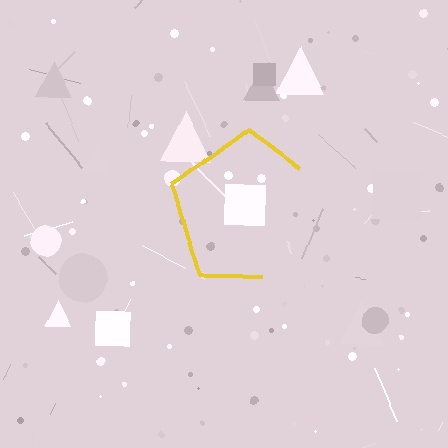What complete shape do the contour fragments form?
The contour fragments form a pentagon.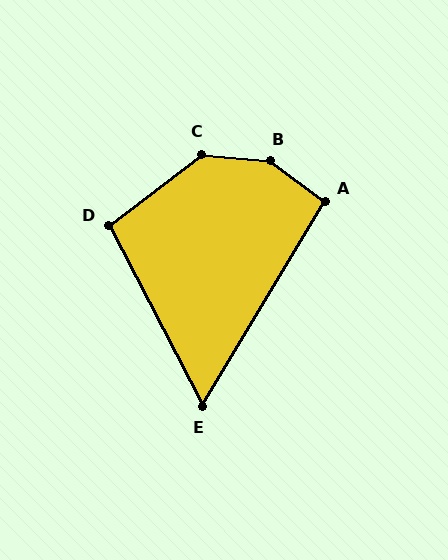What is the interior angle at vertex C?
Approximately 137 degrees (obtuse).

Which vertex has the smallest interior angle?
E, at approximately 59 degrees.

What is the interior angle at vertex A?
Approximately 96 degrees (obtuse).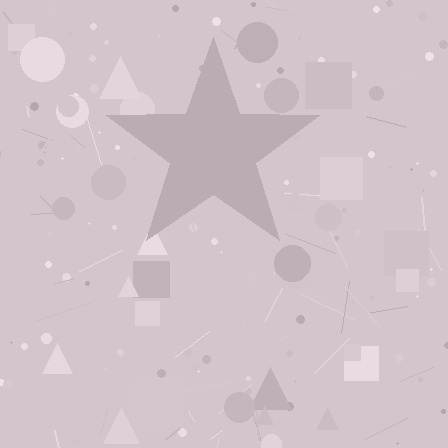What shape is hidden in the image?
A star is hidden in the image.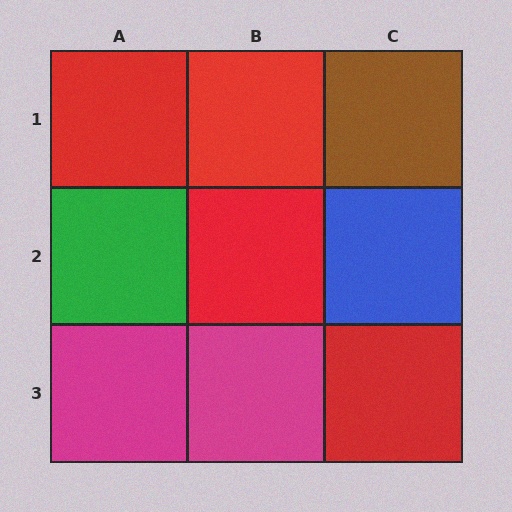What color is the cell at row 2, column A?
Green.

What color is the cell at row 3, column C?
Red.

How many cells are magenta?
2 cells are magenta.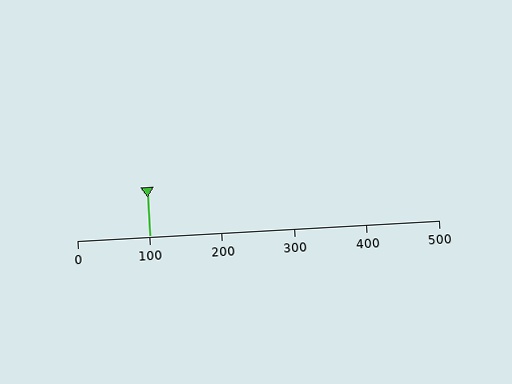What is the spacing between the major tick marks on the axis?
The major ticks are spaced 100 apart.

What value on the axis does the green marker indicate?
The marker indicates approximately 100.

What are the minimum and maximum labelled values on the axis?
The axis runs from 0 to 500.